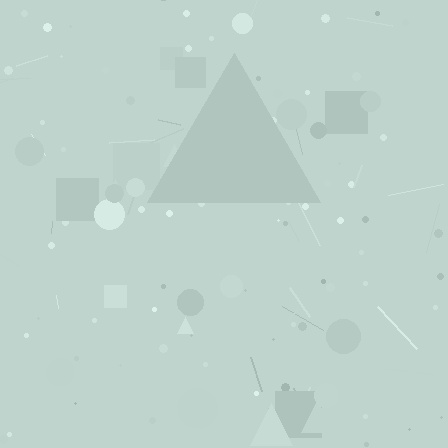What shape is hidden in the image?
A triangle is hidden in the image.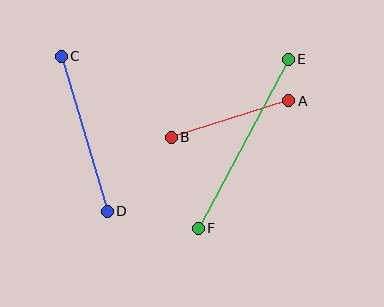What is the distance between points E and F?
The distance is approximately 192 pixels.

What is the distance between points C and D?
The distance is approximately 161 pixels.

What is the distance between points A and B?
The distance is approximately 123 pixels.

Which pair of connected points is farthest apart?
Points E and F are farthest apart.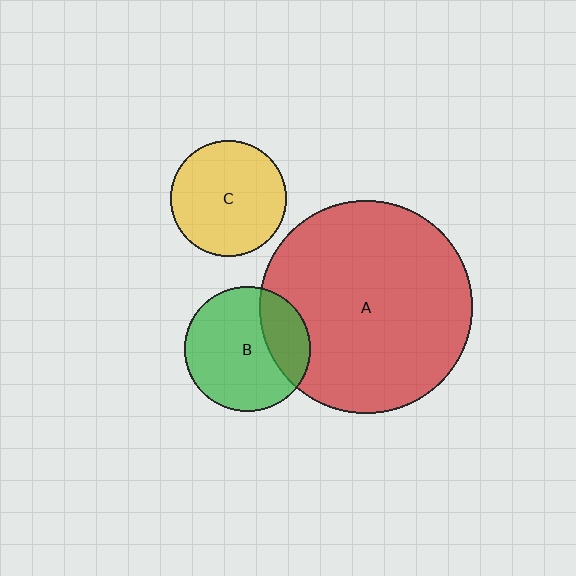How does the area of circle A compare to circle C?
Approximately 3.4 times.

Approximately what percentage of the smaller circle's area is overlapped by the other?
Approximately 25%.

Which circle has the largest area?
Circle A (red).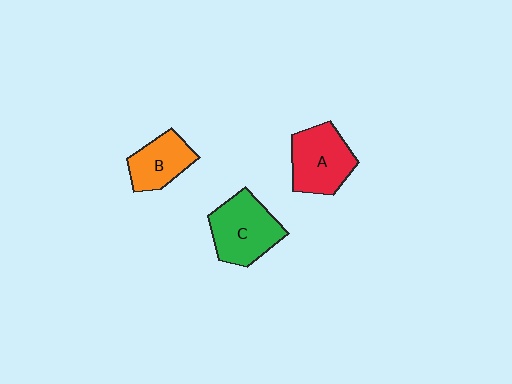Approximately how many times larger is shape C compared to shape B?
Approximately 1.4 times.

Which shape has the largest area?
Shape C (green).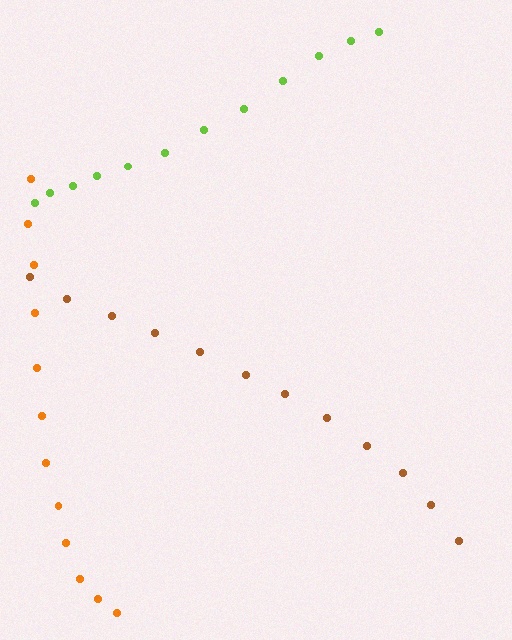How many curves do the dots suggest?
There are 3 distinct paths.